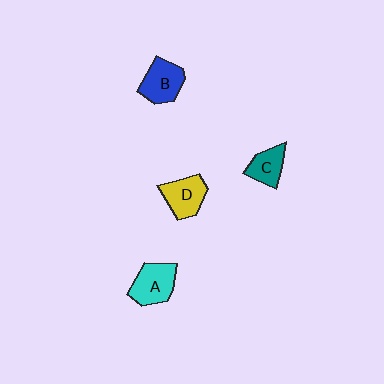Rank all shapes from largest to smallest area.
From largest to smallest: A (cyan), B (blue), D (yellow), C (teal).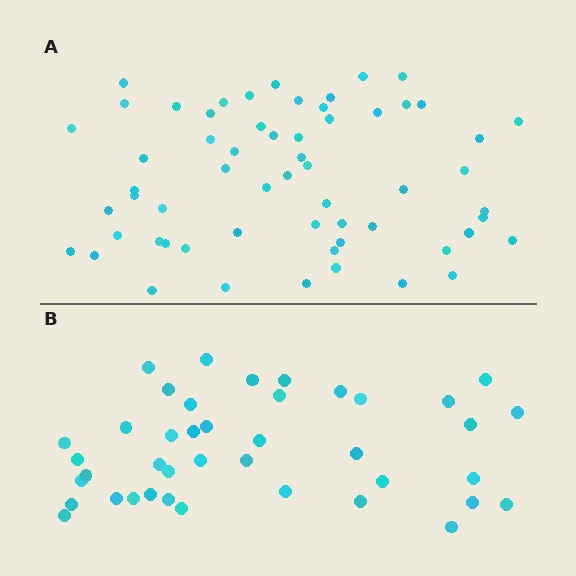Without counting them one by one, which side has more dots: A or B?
Region A (the top region) has more dots.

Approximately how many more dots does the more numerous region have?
Region A has approximately 20 more dots than region B.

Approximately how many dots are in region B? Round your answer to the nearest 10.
About 40 dots. (The exact count is 41, which rounds to 40.)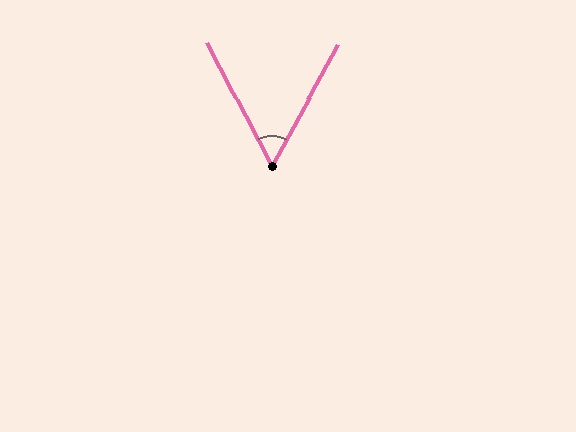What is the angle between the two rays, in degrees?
Approximately 56 degrees.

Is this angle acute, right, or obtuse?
It is acute.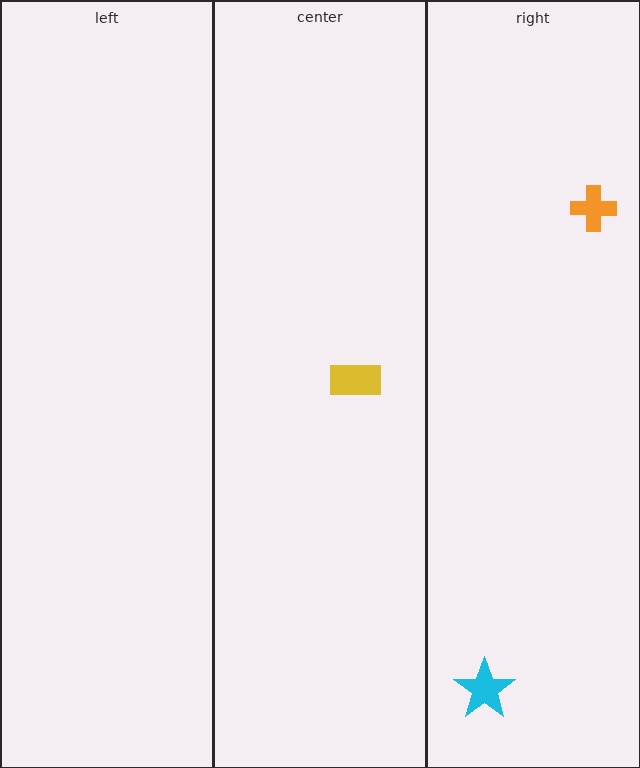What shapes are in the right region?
The orange cross, the cyan star.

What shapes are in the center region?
The yellow rectangle.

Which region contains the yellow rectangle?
The center region.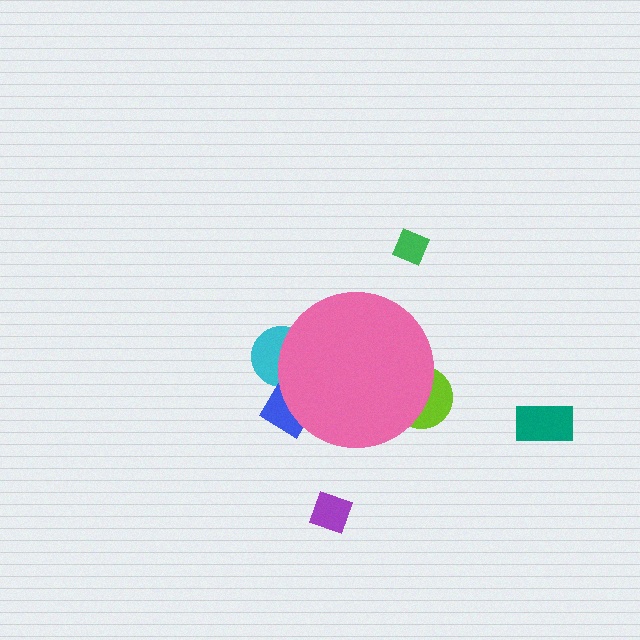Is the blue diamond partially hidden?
Yes, the blue diamond is partially hidden behind the pink circle.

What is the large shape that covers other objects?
A pink circle.